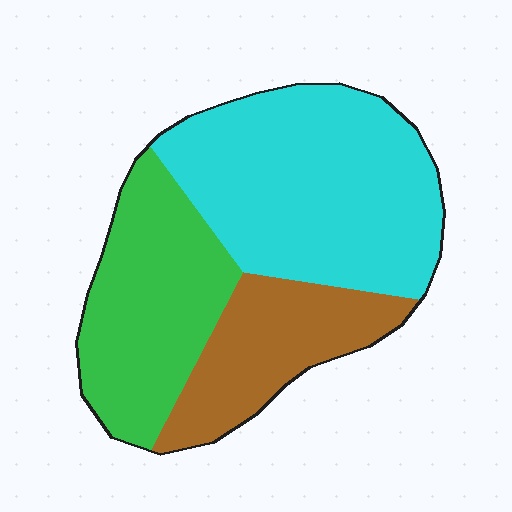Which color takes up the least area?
Brown, at roughly 20%.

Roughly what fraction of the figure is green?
Green covers 31% of the figure.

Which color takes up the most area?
Cyan, at roughly 45%.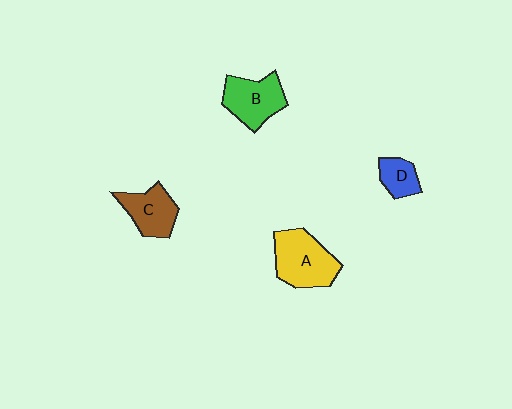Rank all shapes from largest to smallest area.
From largest to smallest: A (yellow), B (green), C (brown), D (blue).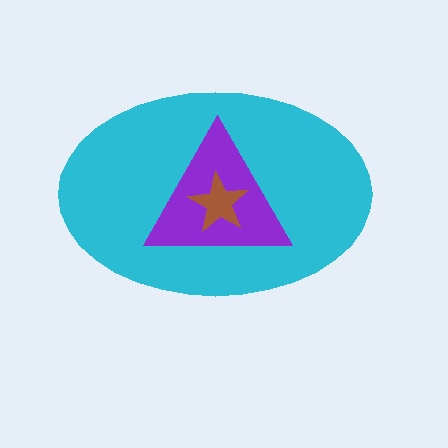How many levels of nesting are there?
3.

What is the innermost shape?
The brown star.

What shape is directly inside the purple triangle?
The brown star.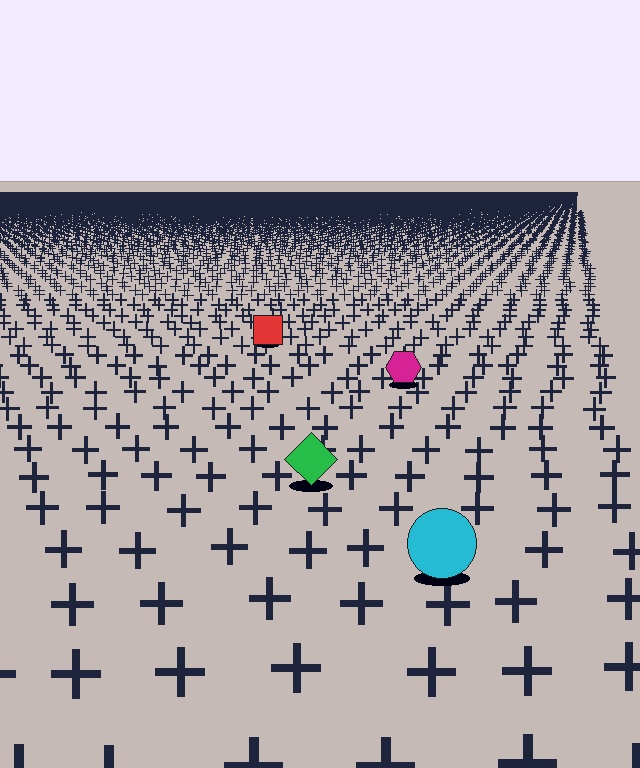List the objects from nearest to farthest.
From nearest to farthest: the cyan circle, the green diamond, the magenta hexagon, the red square.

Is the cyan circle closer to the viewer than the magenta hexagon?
Yes. The cyan circle is closer — you can tell from the texture gradient: the ground texture is coarser near it.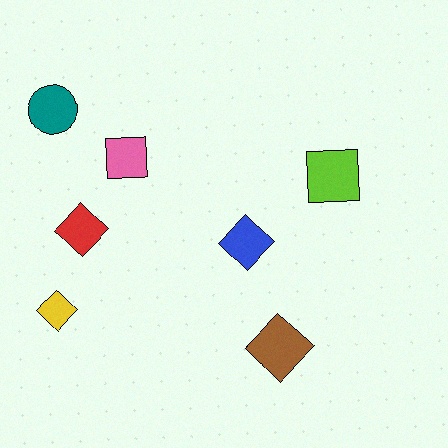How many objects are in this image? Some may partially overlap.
There are 7 objects.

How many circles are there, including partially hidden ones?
There is 1 circle.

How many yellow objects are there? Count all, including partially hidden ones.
There is 1 yellow object.